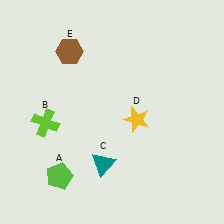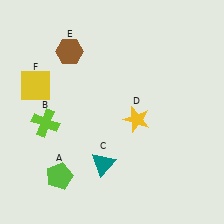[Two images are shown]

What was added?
A yellow square (F) was added in Image 2.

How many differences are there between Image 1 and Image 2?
There is 1 difference between the two images.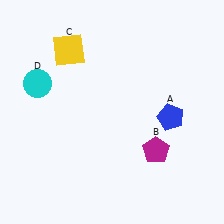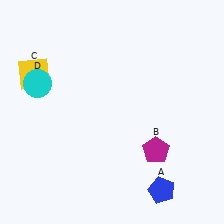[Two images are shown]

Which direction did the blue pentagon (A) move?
The blue pentagon (A) moved down.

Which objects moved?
The objects that moved are: the blue pentagon (A), the yellow square (C).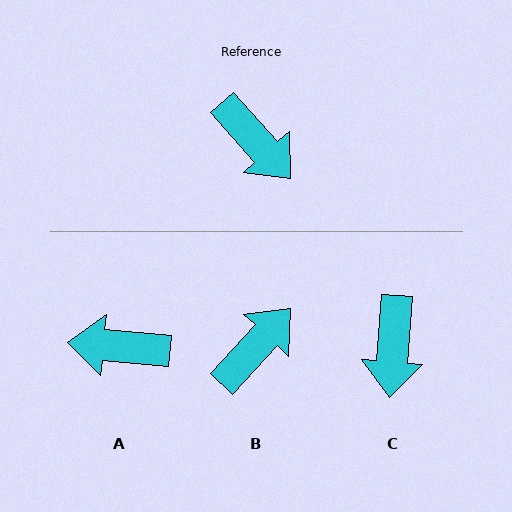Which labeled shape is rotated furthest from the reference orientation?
A, about 137 degrees away.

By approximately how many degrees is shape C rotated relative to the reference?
Approximately 46 degrees clockwise.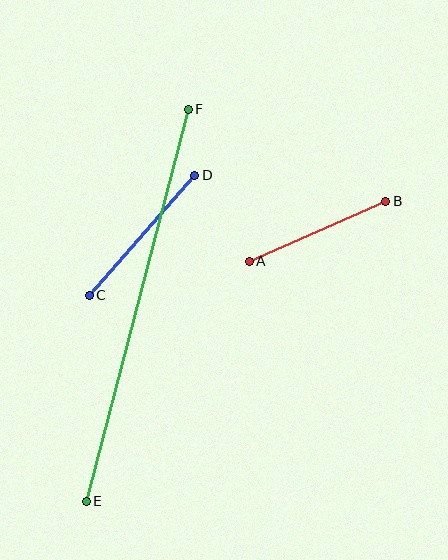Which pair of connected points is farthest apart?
Points E and F are farthest apart.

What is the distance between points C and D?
The distance is approximately 160 pixels.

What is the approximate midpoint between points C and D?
The midpoint is at approximately (142, 235) pixels.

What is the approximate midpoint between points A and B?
The midpoint is at approximately (317, 231) pixels.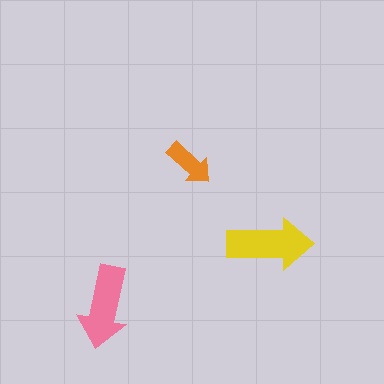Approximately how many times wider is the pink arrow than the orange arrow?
About 1.5 times wider.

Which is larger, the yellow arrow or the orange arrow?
The yellow one.